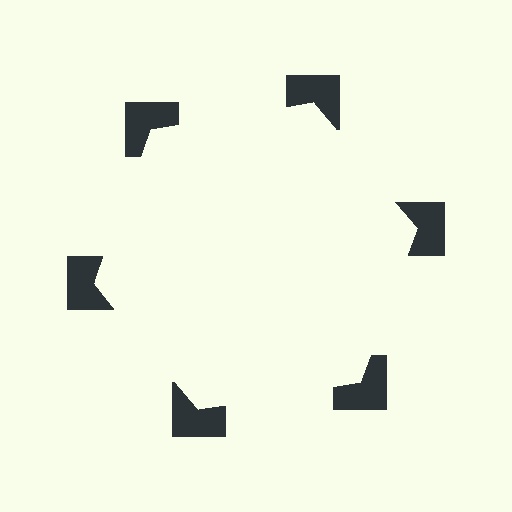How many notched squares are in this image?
There are 6 — one at each vertex of the illusory hexagon.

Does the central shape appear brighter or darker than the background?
It typically appears slightly brighter than the background, even though no actual brightness change is drawn.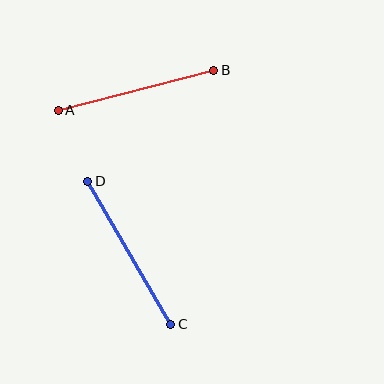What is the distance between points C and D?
The distance is approximately 165 pixels.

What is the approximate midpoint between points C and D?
The midpoint is at approximately (129, 253) pixels.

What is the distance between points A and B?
The distance is approximately 160 pixels.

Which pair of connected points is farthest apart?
Points C and D are farthest apart.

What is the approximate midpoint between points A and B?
The midpoint is at approximately (136, 90) pixels.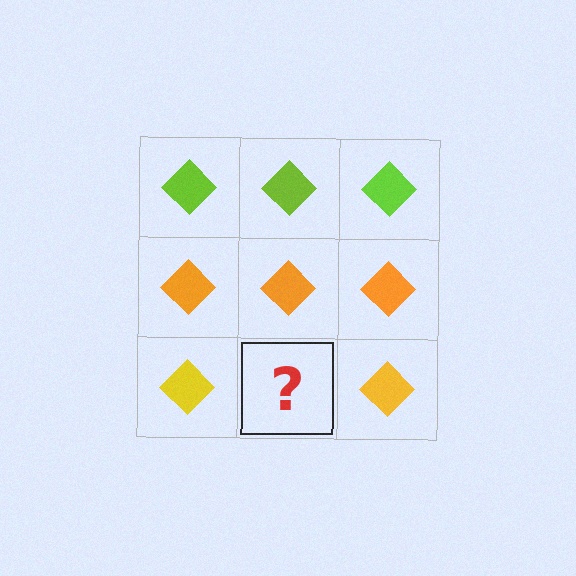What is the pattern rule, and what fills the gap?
The rule is that each row has a consistent color. The gap should be filled with a yellow diamond.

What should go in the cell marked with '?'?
The missing cell should contain a yellow diamond.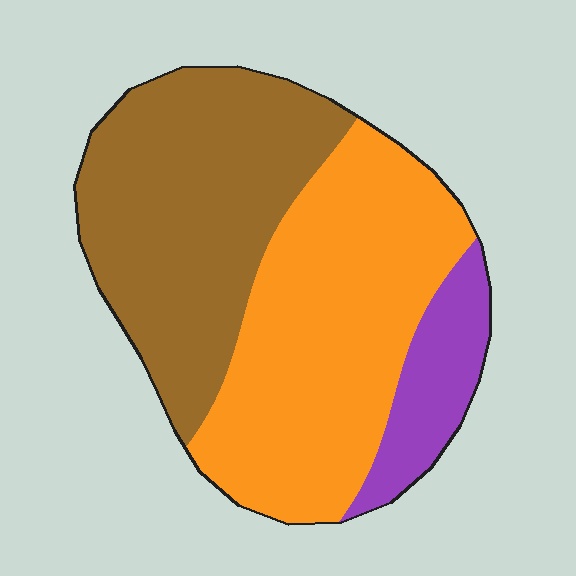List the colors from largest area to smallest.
From largest to smallest: orange, brown, purple.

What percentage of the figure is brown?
Brown covers about 40% of the figure.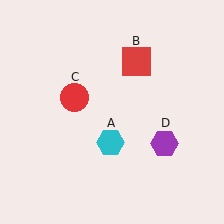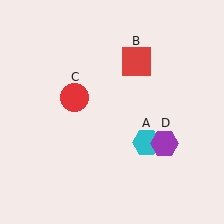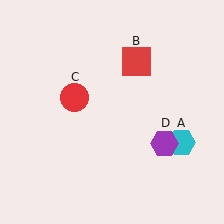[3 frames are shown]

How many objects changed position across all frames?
1 object changed position: cyan hexagon (object A).